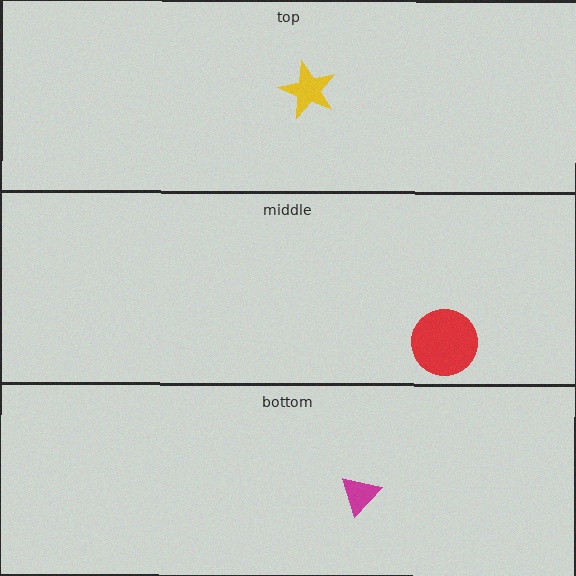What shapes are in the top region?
The yellow star.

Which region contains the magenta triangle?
The bottom region.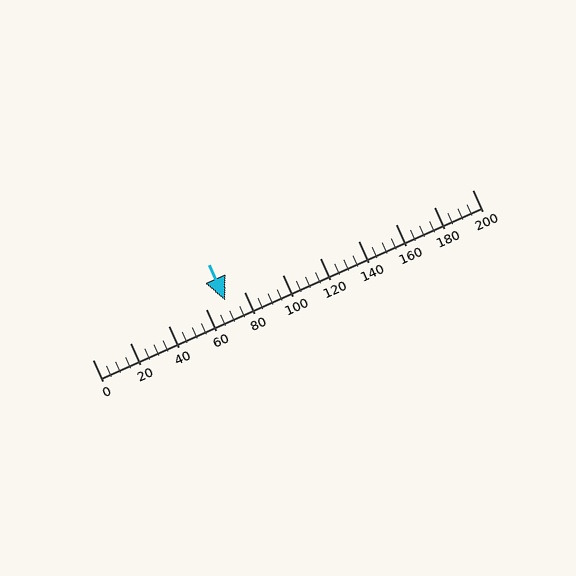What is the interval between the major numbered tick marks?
The major tick marks are spaced 20 units apart.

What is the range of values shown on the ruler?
The ruler shows values from 0 to 200.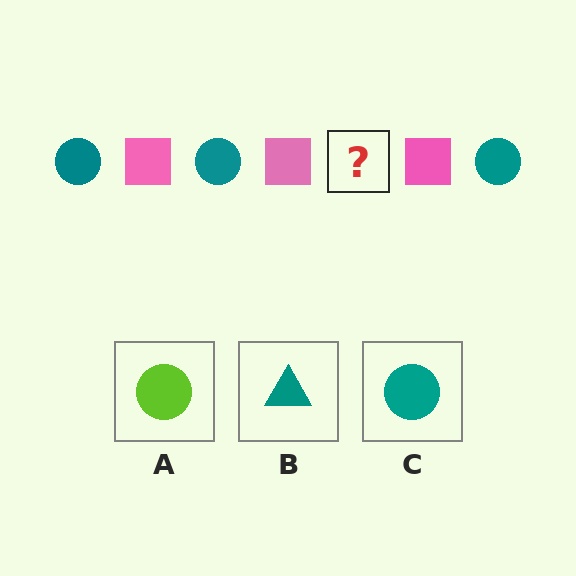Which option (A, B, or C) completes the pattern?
C.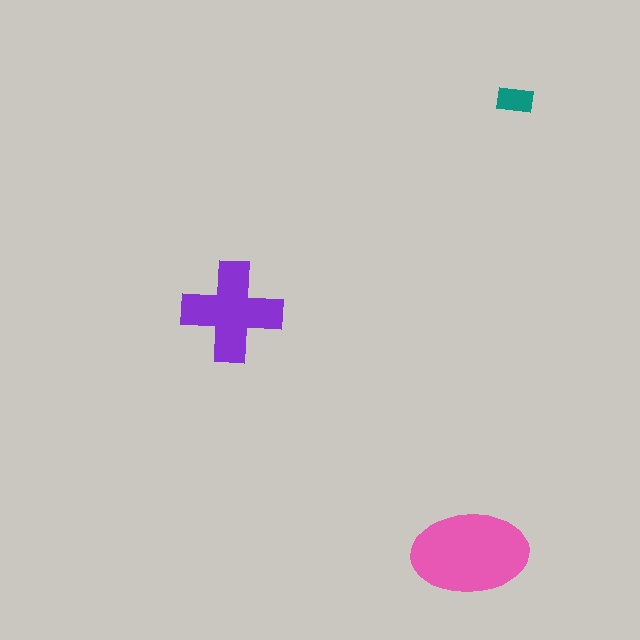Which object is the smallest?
The teal rectangle.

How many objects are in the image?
There are 3 objects in the image.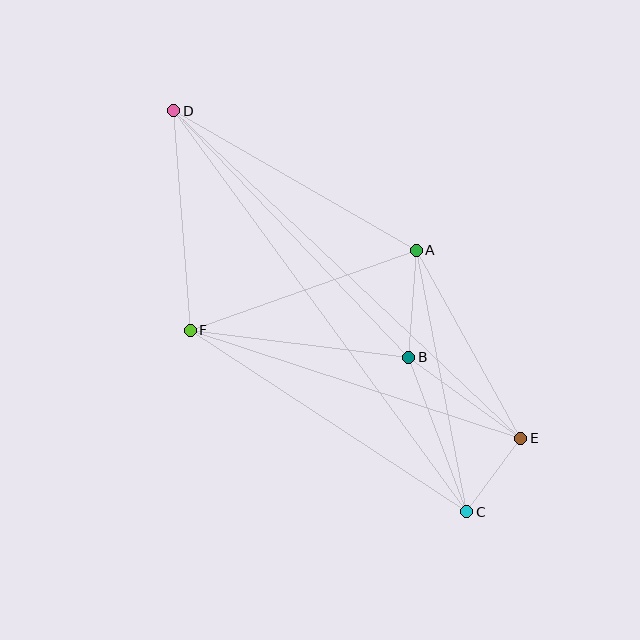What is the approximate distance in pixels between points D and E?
The distance between D and E is approximately 477 pixels.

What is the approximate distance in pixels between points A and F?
The distance between A and F is approximately 240 pixels.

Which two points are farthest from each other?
Points C and D are farthest from each other.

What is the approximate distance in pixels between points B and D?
The distance between B and D is approximately 341 pixels.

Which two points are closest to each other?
Points C and E are closest to each other.